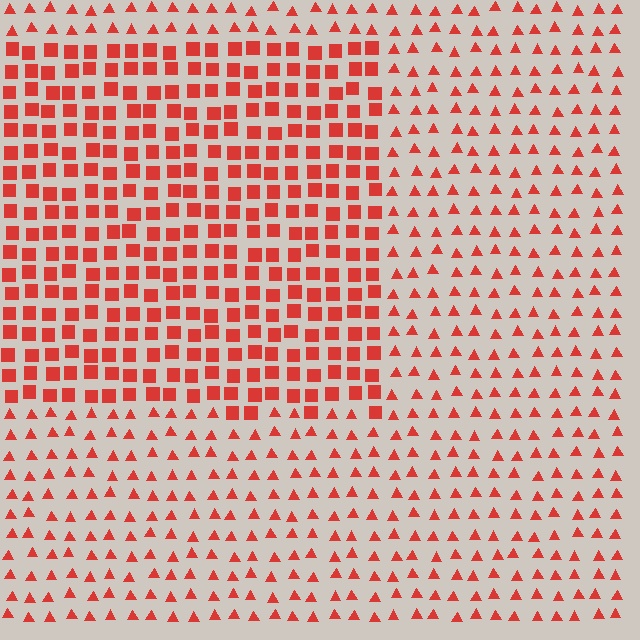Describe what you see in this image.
The image is filled with small red elements arranged in a uniform grid. A rectangle-shaped region contains squares, while the surrounding area contains triangles. The boundary is defined purely by the change in element shape.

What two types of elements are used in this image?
The image uses squares inside the rectangle region and triangles outside it.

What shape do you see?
I see a rectangle.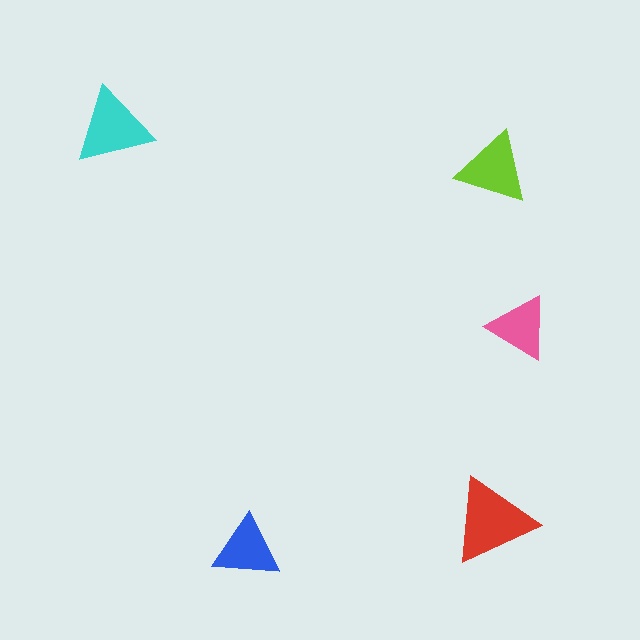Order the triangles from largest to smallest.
the red one, the cyan one, the lime one, the blue one, the pink one.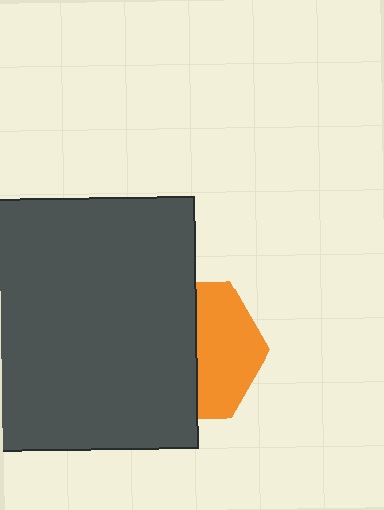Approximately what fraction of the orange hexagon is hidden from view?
Roughly 55% of the orange hexagon is hidden behind the dark gray rectangle.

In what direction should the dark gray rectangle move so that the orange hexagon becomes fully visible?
The dark gray rectangle should move left. That is the shortest direction to clear the overlap and leave the orange hexagon fully visible.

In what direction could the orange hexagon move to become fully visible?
The orange hexagon could move right. That would shift it out from behind the dark gray rectangle entirely.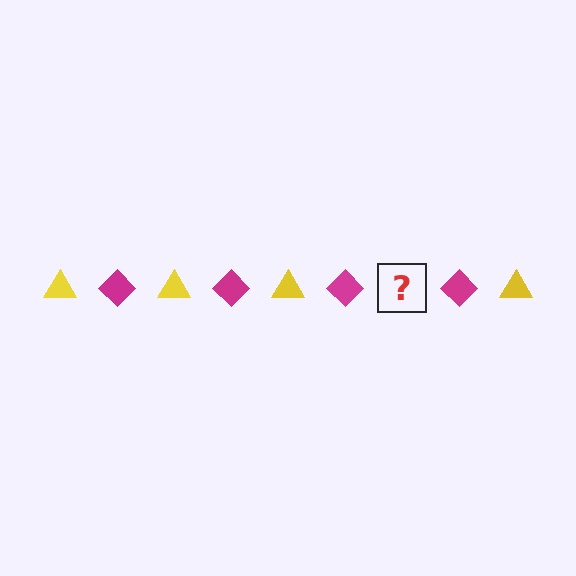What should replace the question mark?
The question mark should be replaced with a yellow triangle.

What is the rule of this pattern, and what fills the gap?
The rule is that the pattern alternates between yellow triangle and magenta diamond. The gap should be filled with a yellow triangle.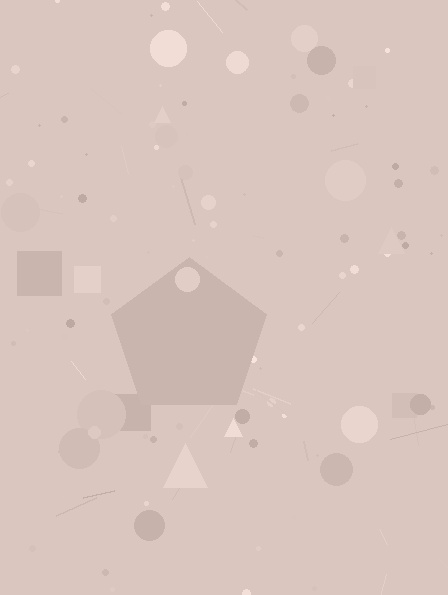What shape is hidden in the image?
A pentagon is hidden in the image.